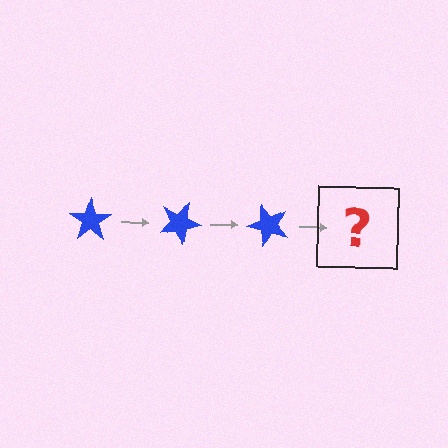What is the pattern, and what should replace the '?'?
The pattern is that the star rotates 25 degrees each step. The '?' should be a blue star rotated 75 degrees.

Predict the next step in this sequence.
The next step is a blue star rotated 75 degrees.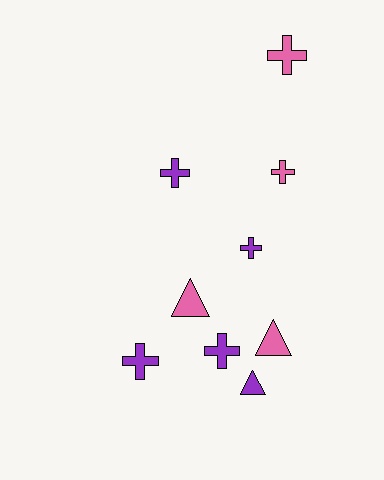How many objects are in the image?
There are 9 objects.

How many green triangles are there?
There are no green triangles.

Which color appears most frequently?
Purple, with 5 objects.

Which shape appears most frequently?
Cross, with 6 objects.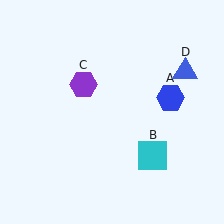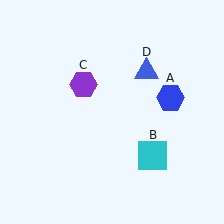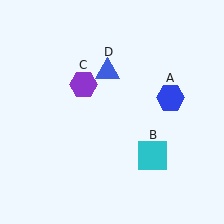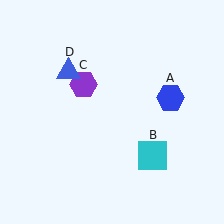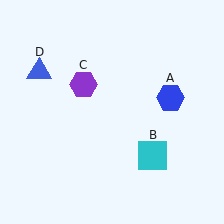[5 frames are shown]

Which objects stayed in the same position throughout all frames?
Blue hexagon (object A) and cyan square (object B) and purple hexagon (object C) remained stationary.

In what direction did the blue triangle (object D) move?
The blue triangle (object D) moved left.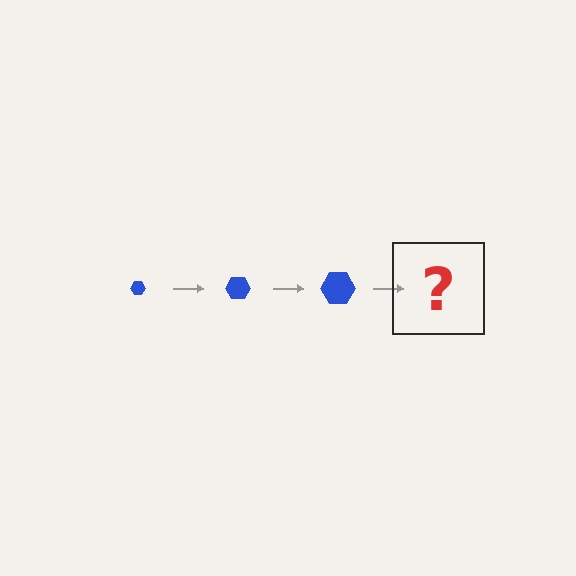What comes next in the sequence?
The next element should be a blue hexagon, larger than the previous one.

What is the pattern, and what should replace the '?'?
The pattern is that the hexagon gets progressively larger each step. The '?' should be a blue hexagon, larger than the previous one.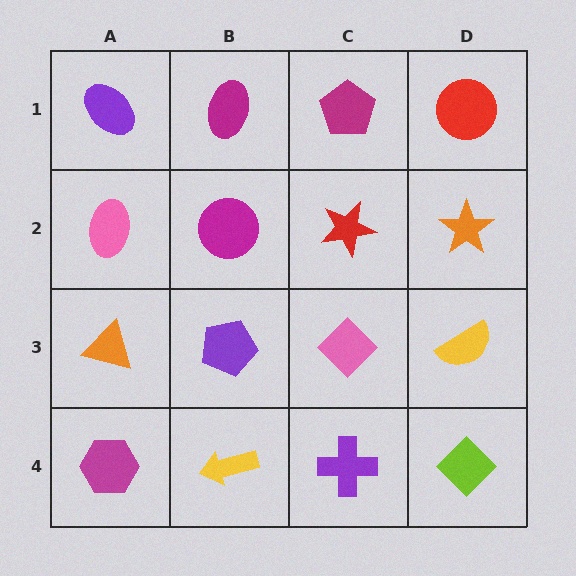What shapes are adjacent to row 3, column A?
A pink ellipse (row 2, column A), a magenta hexagon (row 4, column A), a purple pentagon (row 3, column B).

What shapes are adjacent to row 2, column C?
A magenta pentagon (row 1, column C), a pink diamond (row 3, column C), a magenta circle (row 2, column B), an orange star (row 2, column D).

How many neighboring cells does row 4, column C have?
3.